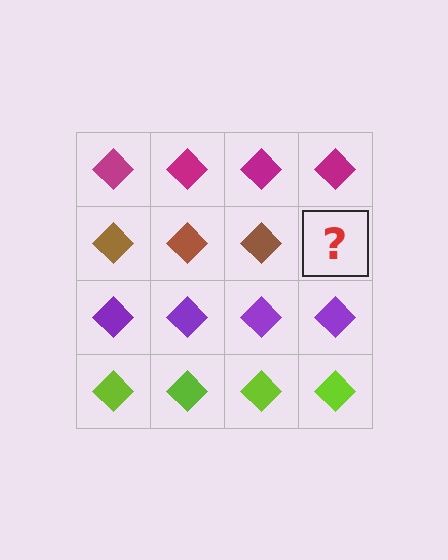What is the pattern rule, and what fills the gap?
The rule is that each row has a consistent color. The gap should be filled with a brown diamond.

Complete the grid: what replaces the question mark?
The question mark should be replaced with a brown diamond.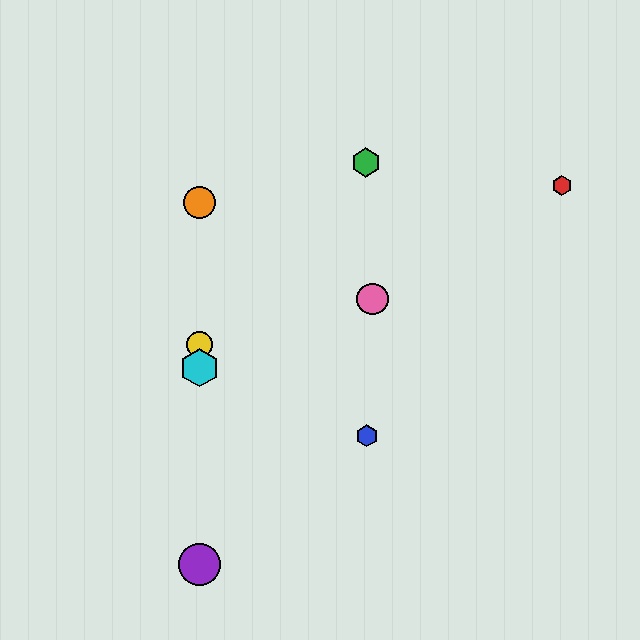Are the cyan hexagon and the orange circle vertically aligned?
Yes, both are at x≈199.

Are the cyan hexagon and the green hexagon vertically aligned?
No, the cyan hexagon is at x≈199 and the green hexagon is at x≈366.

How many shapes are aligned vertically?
4 shapes (the yellow circle, the purple circle, the orange circle, the cyan hexagon) are aligned vertically.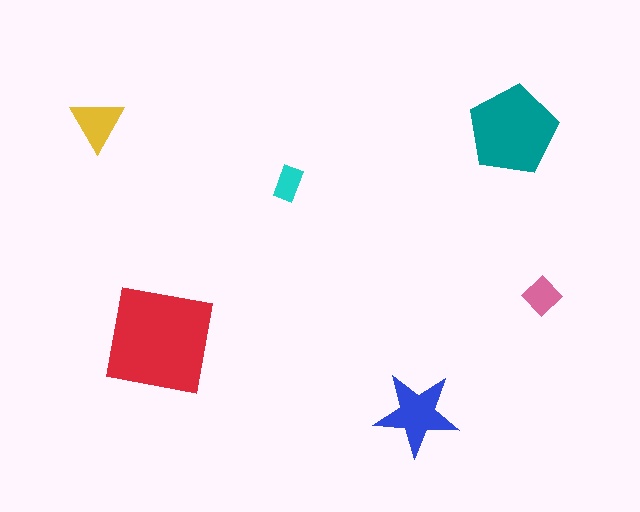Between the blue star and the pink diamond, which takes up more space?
The blue star.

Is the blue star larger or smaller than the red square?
Smaller.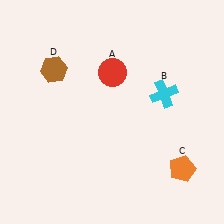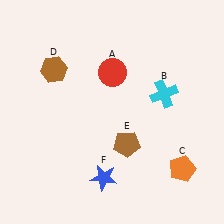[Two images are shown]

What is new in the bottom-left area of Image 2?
A blue star (F) was added in the bottom-left area of Image 2.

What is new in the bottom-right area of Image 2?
A brown pentagon (E) was added in the bottom-right area of Image 2.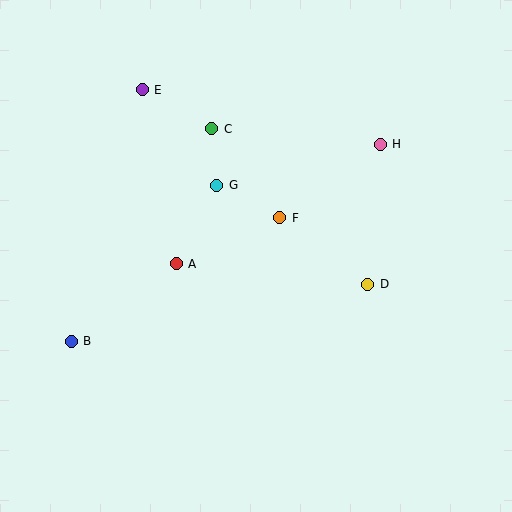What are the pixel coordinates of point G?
Point G is at (217, 185).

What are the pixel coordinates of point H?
Point H is at (380, 144).